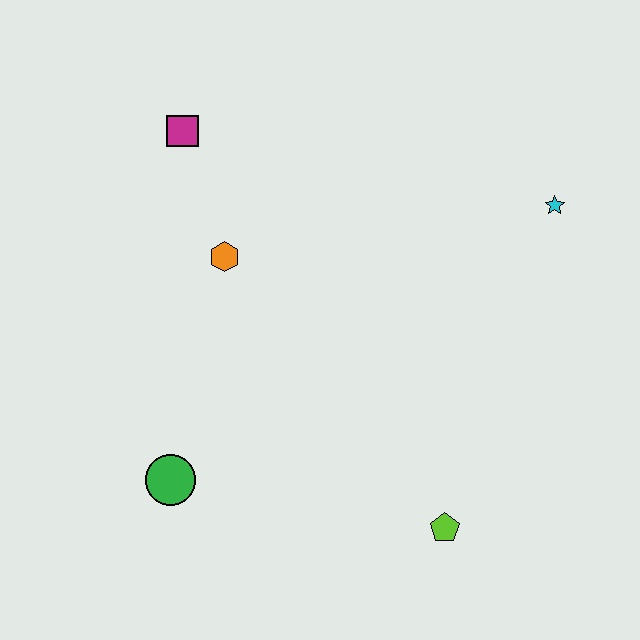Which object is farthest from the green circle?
The cyan star is farthest from the green circle.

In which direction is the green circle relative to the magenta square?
The green circle is below the magenta square.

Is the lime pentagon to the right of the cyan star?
No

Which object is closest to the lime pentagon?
The green circle is closest to the lime pentagon.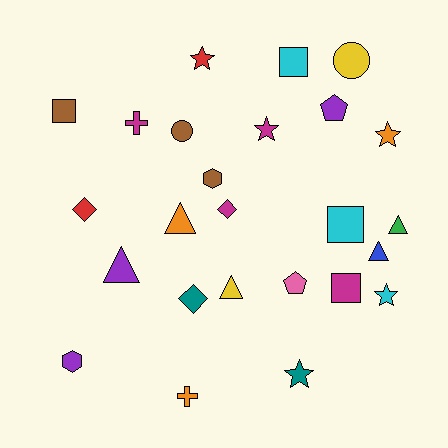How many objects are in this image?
There are 25 objects.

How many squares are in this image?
There are 4 squares.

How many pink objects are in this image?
There is 1 pink object.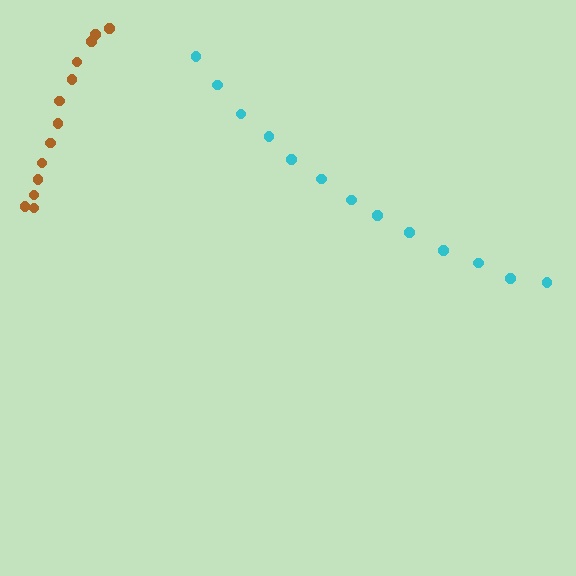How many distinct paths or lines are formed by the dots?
There are 2 distinct paths.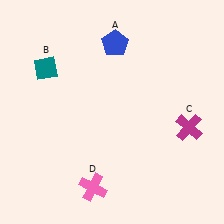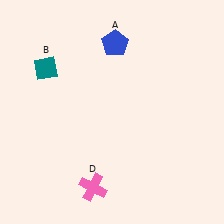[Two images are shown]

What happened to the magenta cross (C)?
The magenta cross (C) was removed in Image 2. It was in the bottom-right area of Image 1.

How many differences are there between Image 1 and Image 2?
There is 1 difference between the two images.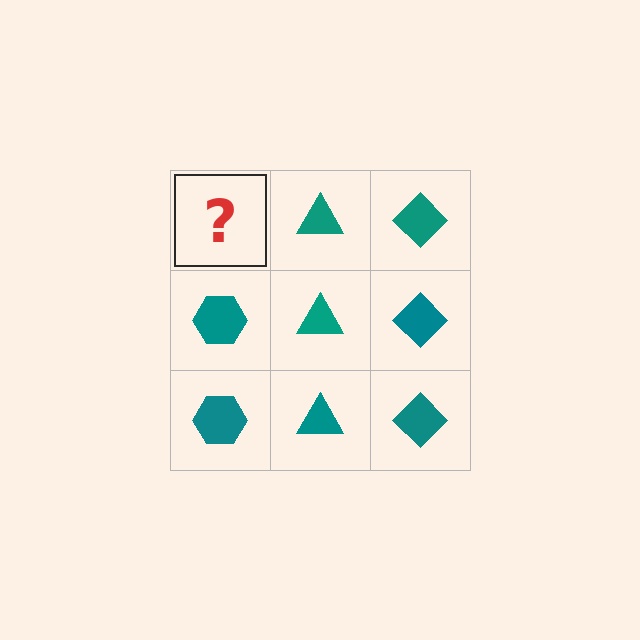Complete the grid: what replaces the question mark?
The question mark should be replaced with a teal hexagon.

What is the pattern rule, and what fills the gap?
The rule is that each column has a consistent shape. The gap should be filled with a teal hexagon.